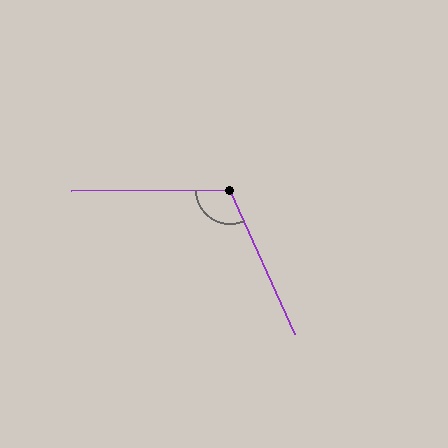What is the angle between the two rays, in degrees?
Approximately 114 degrees.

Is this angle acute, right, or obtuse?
It is obtuse.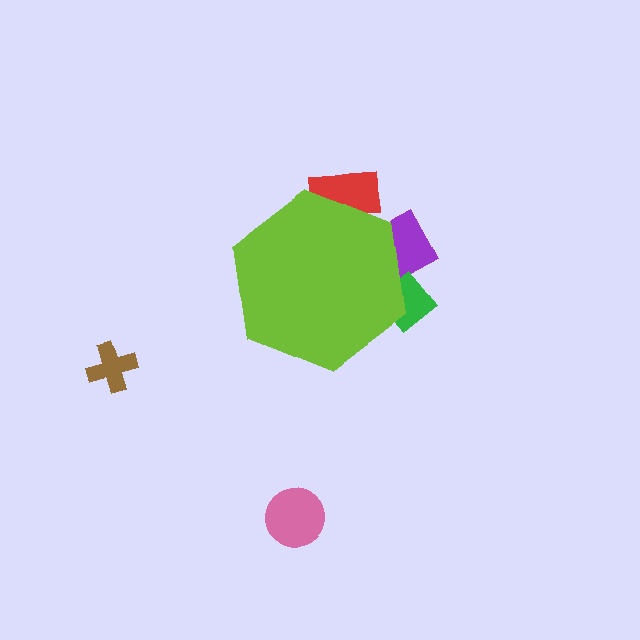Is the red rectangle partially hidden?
Yes, the red rectangle is partially hidden behind the lime hexagon.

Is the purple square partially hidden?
Yes, the purple square is partially hidden behind the lime hexagon.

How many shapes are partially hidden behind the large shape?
3 shapes are partially hidden.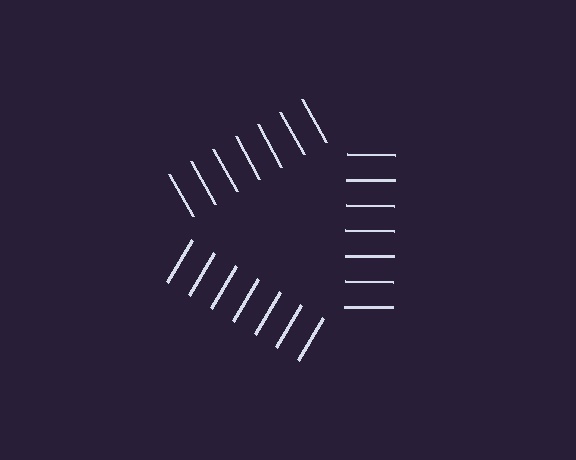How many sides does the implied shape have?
3 sides — the line-ends trace a triangle.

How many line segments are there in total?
21 — 7 along each of the 3 edges.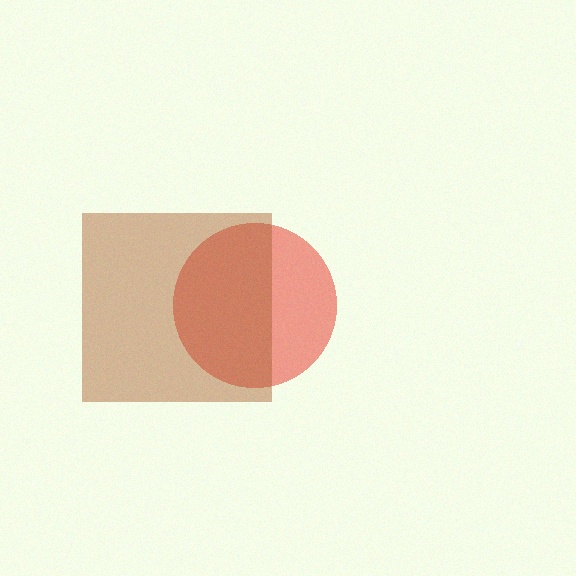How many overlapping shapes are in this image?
There are 2 overlapping shapes in the image.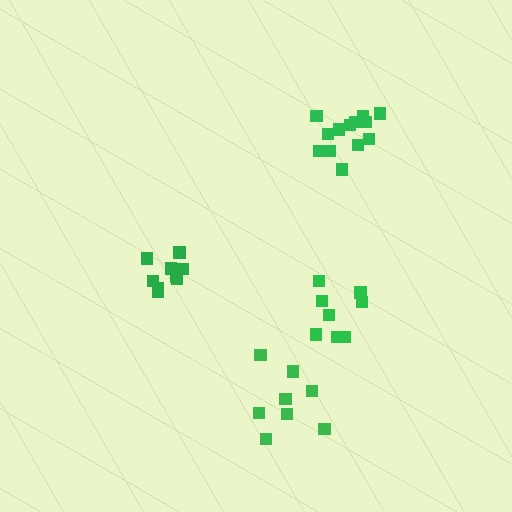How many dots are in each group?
Group 1: 9 dots, Group 2: 13 dots, Group 3: 8 dots, Group 4: 8 dots (38 total).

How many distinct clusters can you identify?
There are 4 distinct clusters.